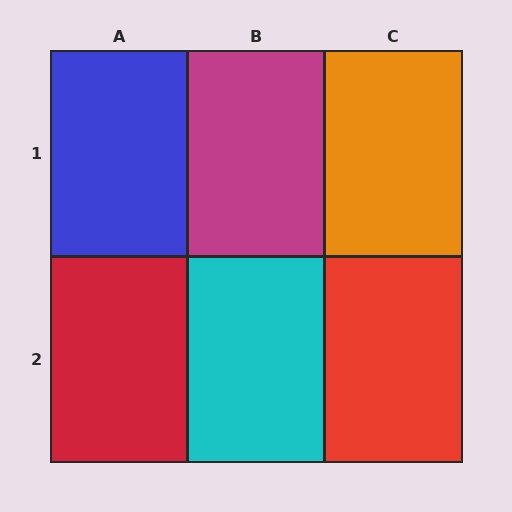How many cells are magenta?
1 cell is magenta.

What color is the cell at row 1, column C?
Orange.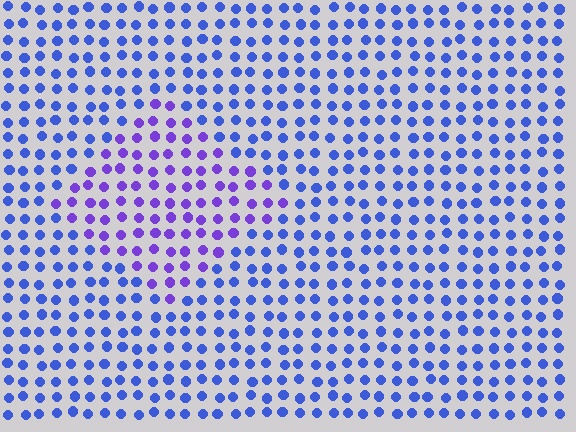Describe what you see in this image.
The image is filled with small blue elements in a uniform arrangement. A diamond-shaped region is visible where the elements are tinted to a slightly different hue, forming a subtle color boundary.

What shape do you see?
I see a diamond.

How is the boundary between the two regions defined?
The boundary is defined purely by a slight shift in hue (about 35 degrees). Spacing, size, and orientation are identical on both sides.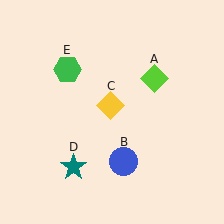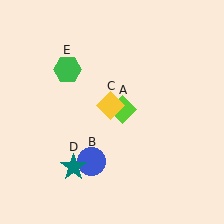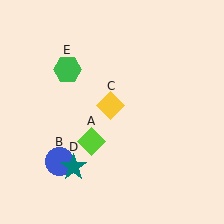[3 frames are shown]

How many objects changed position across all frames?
2 objects changed position: lime diamond (object A), blue circle (object B).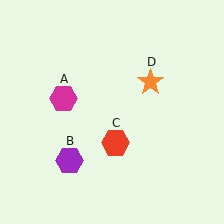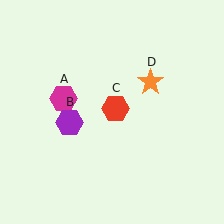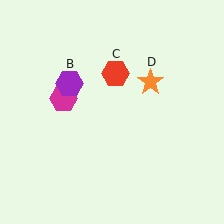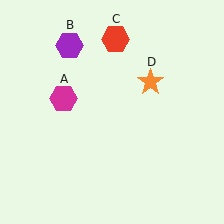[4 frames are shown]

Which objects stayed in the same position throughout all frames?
Magenta hexagon (object A) and orange star (object D) remained stationary.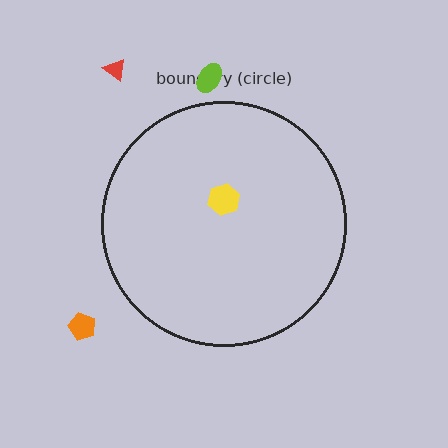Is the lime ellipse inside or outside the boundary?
Outside.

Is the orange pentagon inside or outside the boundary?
Outside.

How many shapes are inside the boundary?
1 inside, 3 outside.